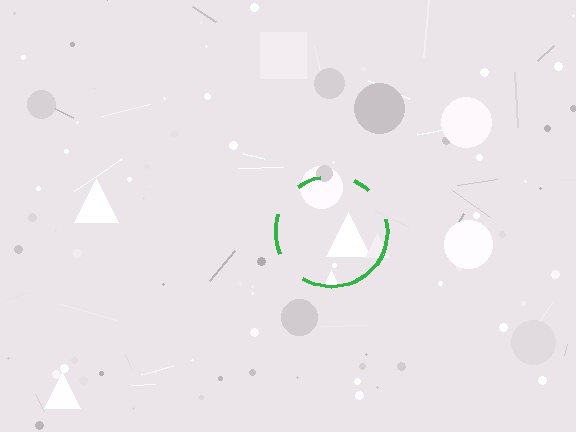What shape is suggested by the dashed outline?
The dashed outline suggests a circle.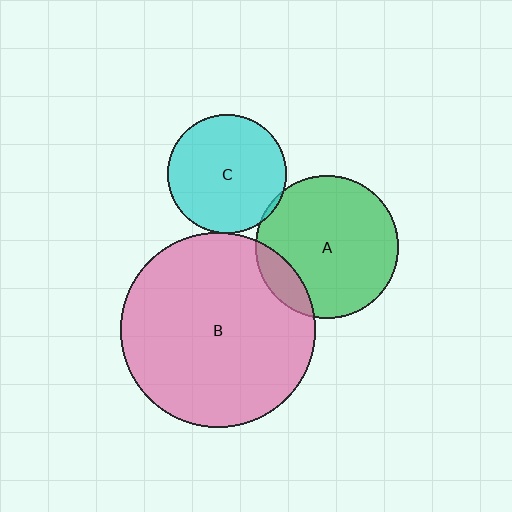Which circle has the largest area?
Circle B (pink).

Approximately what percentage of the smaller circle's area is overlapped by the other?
Approximately 5%.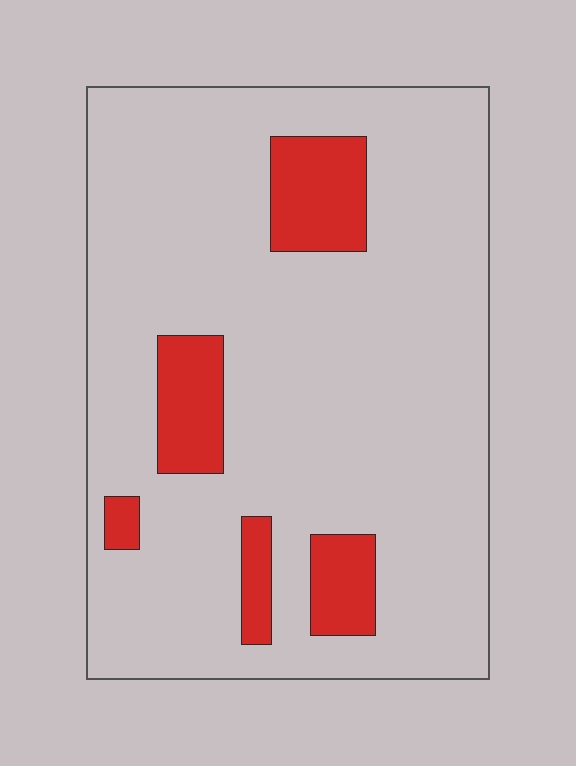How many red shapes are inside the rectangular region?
5.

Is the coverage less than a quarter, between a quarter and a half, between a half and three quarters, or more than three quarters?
Less than a quarter.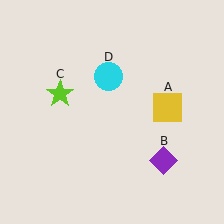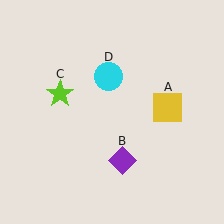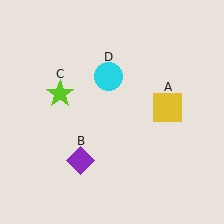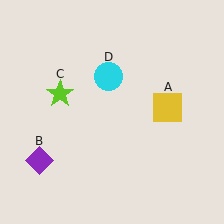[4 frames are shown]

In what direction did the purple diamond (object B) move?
The purple diamond (object B) moved left.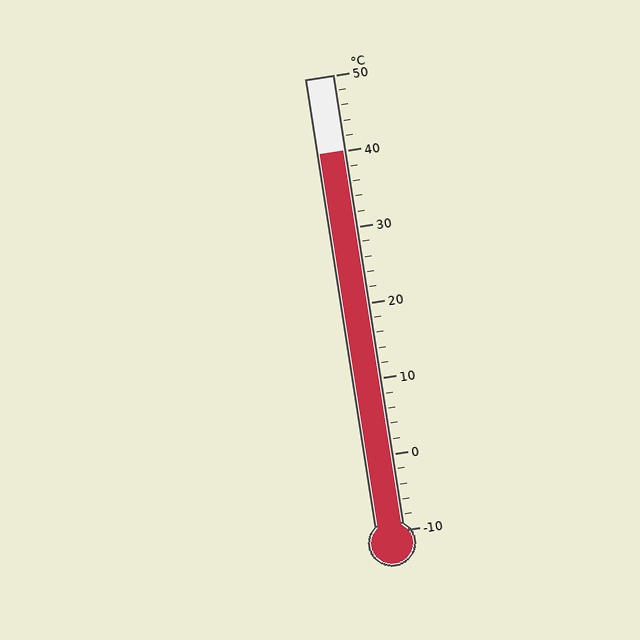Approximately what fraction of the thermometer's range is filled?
The thermometer is filled to approximately 85% of its range.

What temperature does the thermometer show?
The thermometer shows approximately 40°C.